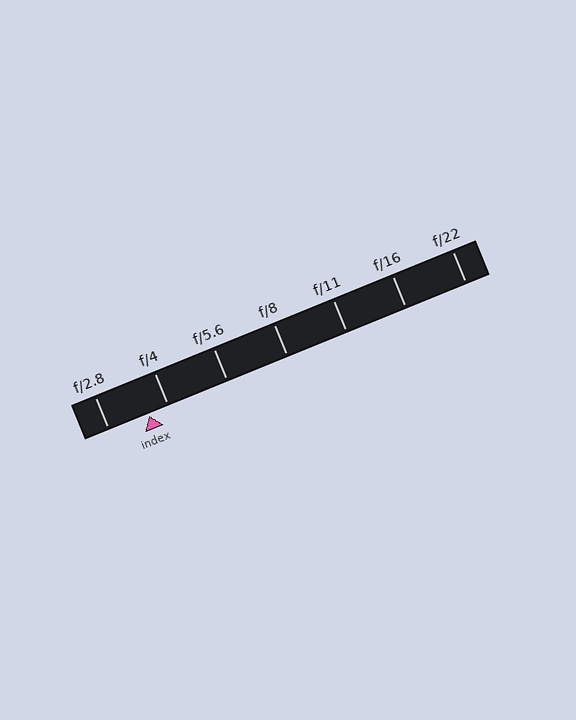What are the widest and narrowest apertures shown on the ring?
The widest aperture shown is f/2.8 and the narrowest is f/22.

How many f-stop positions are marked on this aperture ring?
There are 7 f-stop positions marked.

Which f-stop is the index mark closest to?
The index mark is closest to f/4.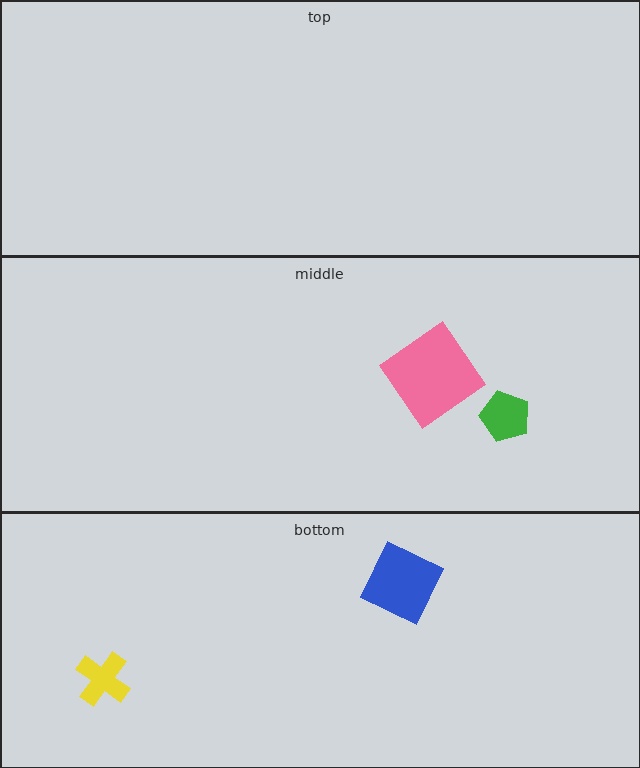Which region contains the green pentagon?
The middle region.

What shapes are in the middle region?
The green pentagon, the pink diamond.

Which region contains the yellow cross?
The bottom region.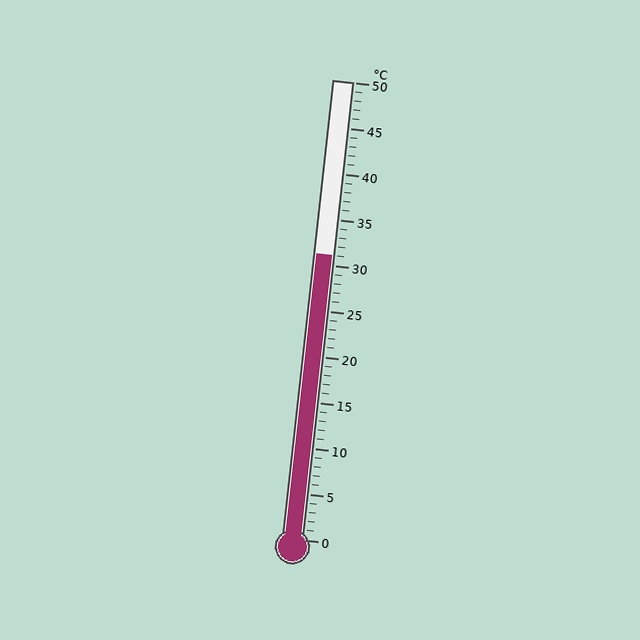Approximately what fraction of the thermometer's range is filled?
The thermometer is filled to approximately 60% of its range.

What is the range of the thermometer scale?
The thermometer scale ranges from 0°C to 50°C.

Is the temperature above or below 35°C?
The temperature is below 35°C.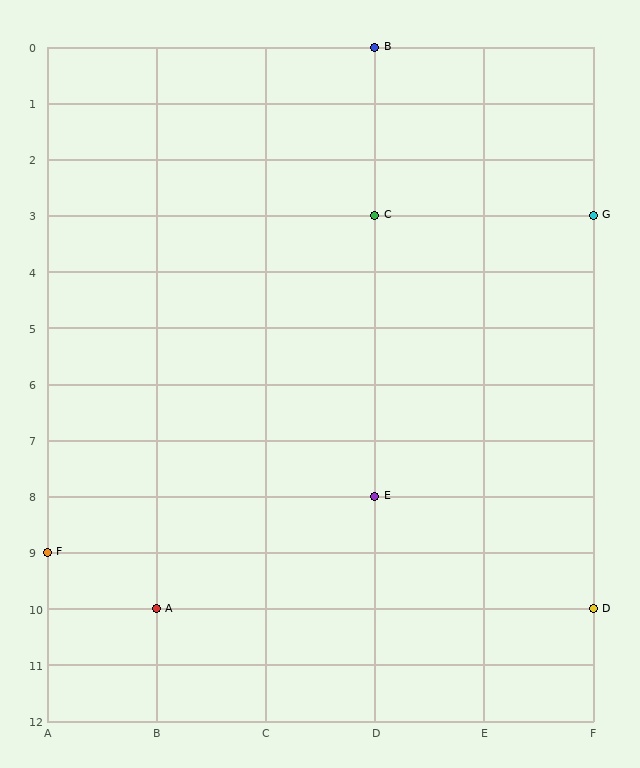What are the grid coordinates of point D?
Point D is at grid coordinates (F, 10).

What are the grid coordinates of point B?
Point B is at grid coordinates (D, 0).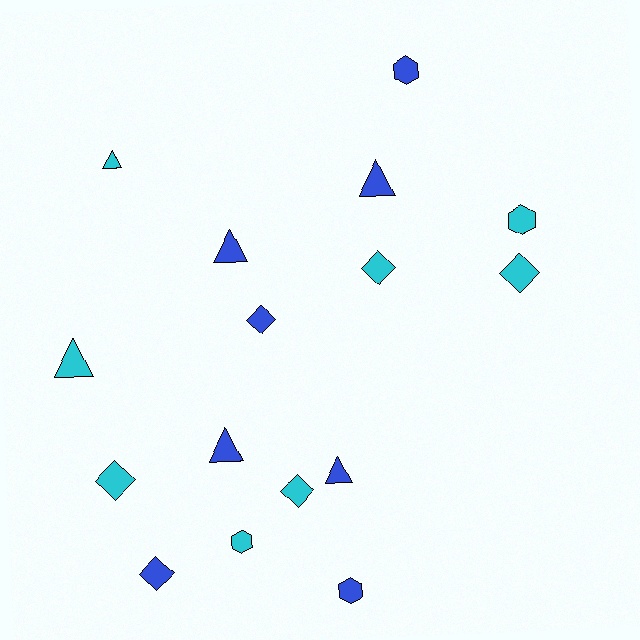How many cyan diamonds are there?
There are 4 cyan diamonds.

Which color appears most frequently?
Cyan, with 8 objects.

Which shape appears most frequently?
Triangle, with 6 objects.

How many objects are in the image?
There are 16 objects.